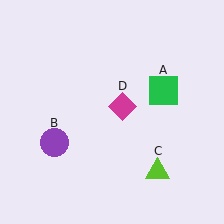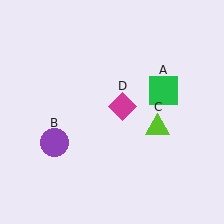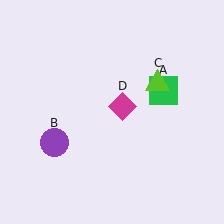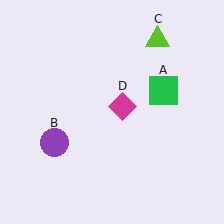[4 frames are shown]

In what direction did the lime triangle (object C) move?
The lime triangle (object C) moved up.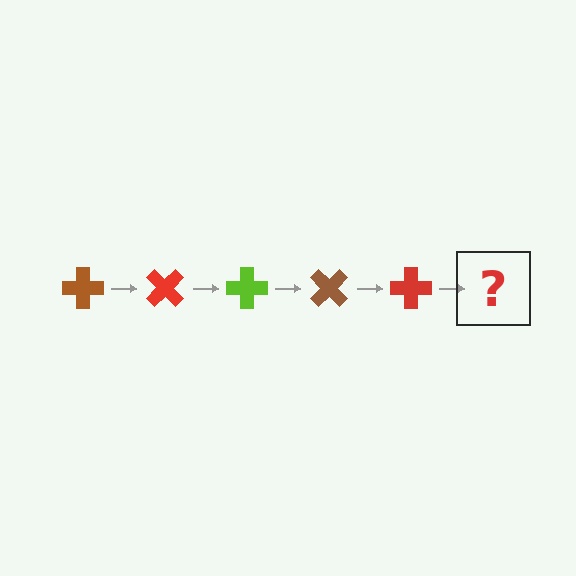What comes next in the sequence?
The next element should be a lime cross, rotated 225 degrees from the start.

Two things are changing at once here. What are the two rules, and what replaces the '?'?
The two rules are that it rotates 45 degrees each step and the color cycles through brown, red, and lime. The '?' should be a lime cross, rotated 225 degrees from the start.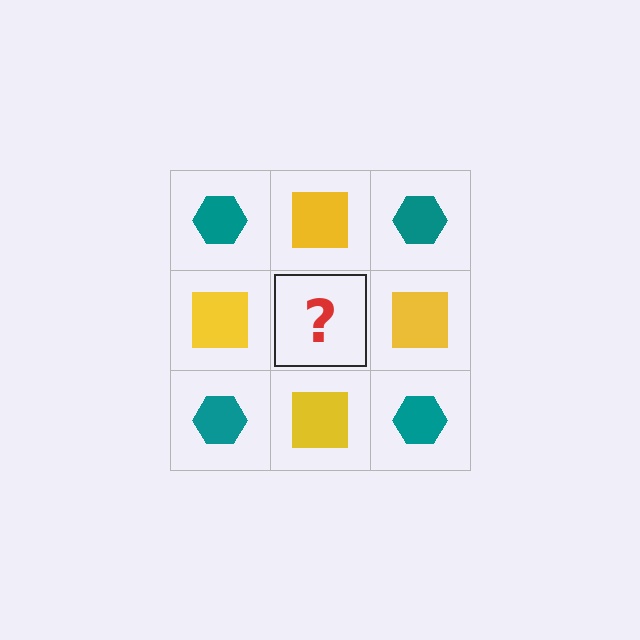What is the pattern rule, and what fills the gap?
The rule is that it alternates teal hexagon and yellow square in a checkerboard pattern. The gap should be filled with a teal hexagon.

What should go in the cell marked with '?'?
The missing cell should contain a teal hexagon.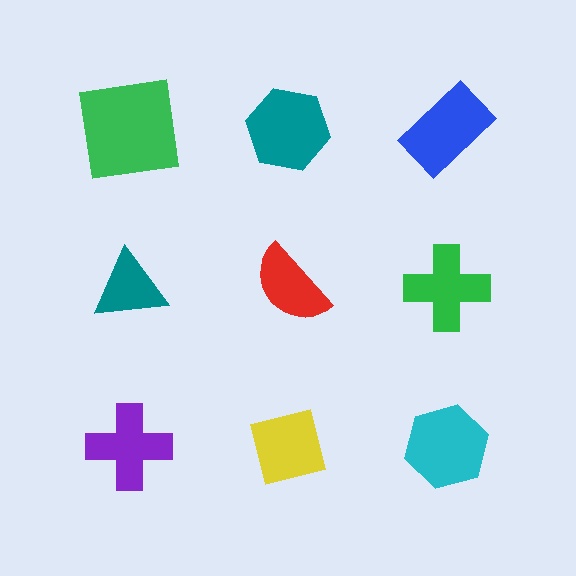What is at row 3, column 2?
A yellow square.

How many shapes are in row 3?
3 shapes.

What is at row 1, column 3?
A blue rectangle.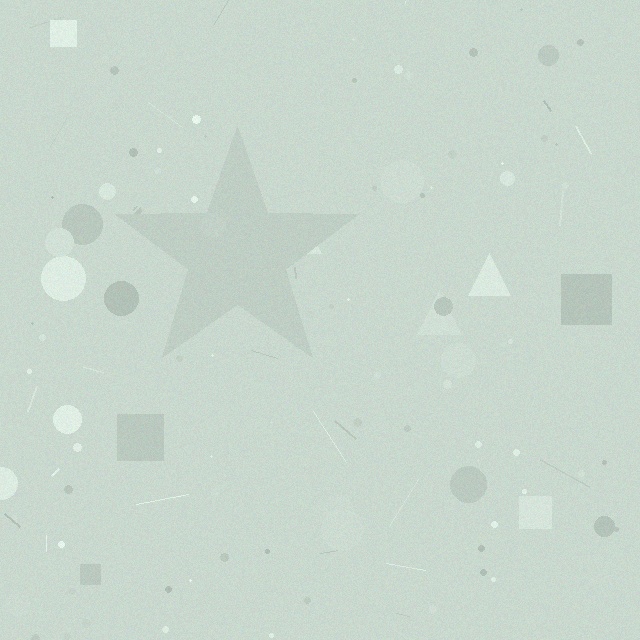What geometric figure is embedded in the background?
A star is embedded in the background.